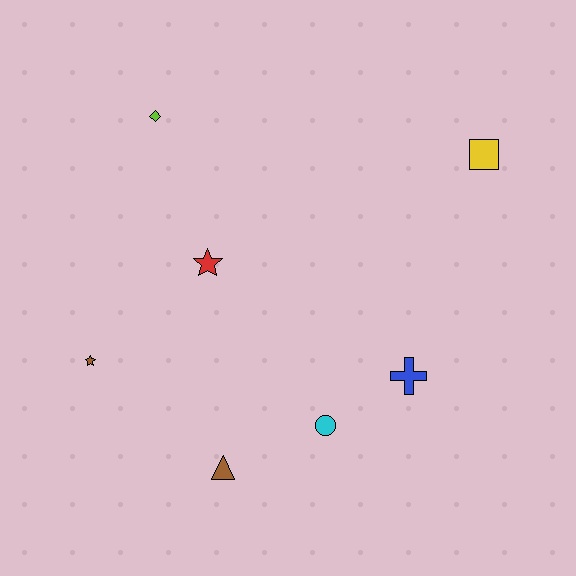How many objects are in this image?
There are 7 objects.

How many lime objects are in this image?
There is 1 lime object.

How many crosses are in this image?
There is 1 cross.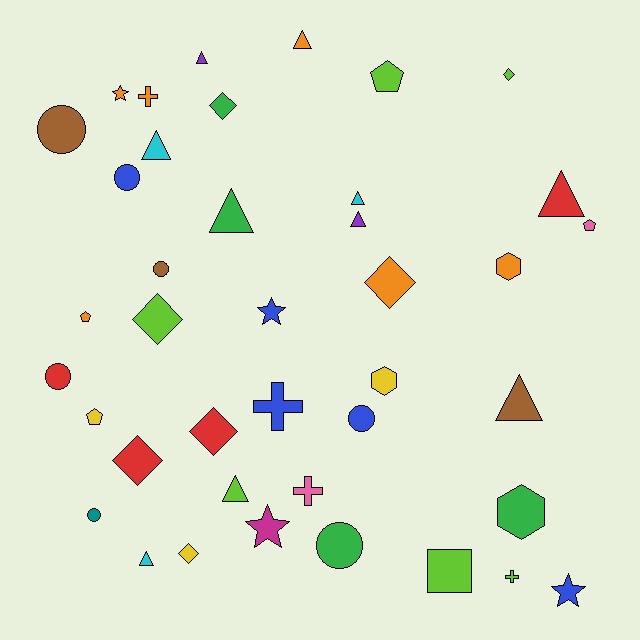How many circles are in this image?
There are 7 circles.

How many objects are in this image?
There are 40 objects.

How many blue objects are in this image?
There are 5 blue objects.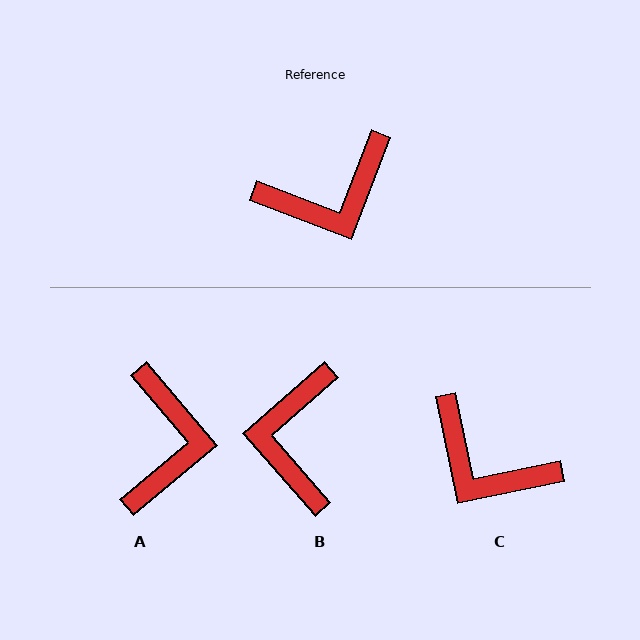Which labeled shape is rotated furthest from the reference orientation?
B, about 118 degrees away.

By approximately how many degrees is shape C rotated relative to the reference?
Approximately 57 degrees clockwise.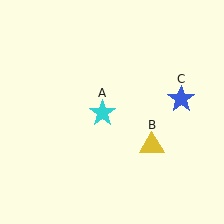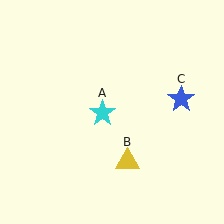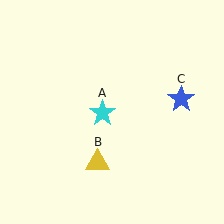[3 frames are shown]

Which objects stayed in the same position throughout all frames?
Cyan star (object A) and blue star (object C) remained stationary.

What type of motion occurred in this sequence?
The yellow triangle (object B) rotated clockwise around the center of the scene.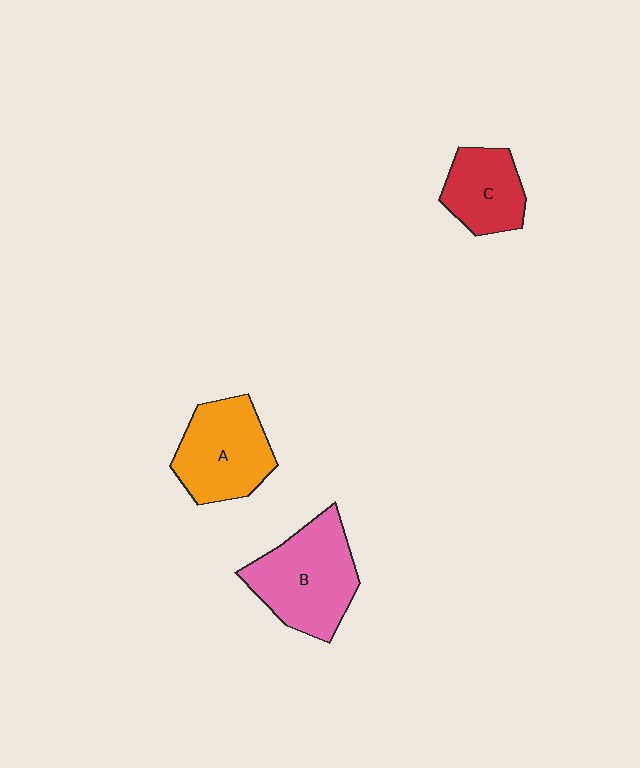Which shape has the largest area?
Shape B (pink).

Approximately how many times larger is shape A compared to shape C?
Approximately 1.4 times.